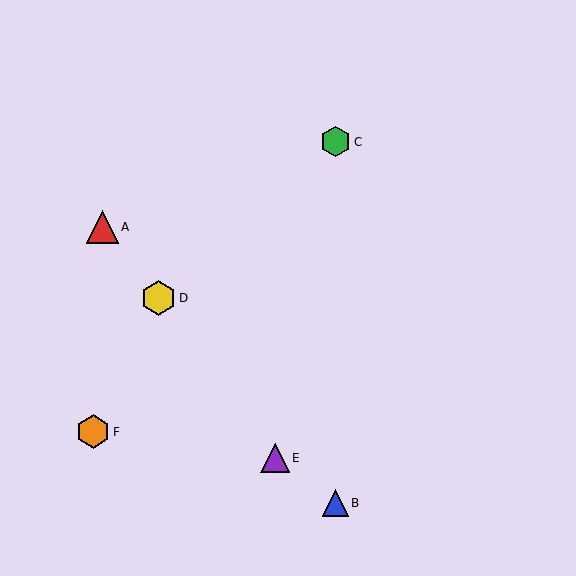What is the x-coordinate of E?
Object E is at x≈275.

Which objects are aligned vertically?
Objects B, C are aligned vertically.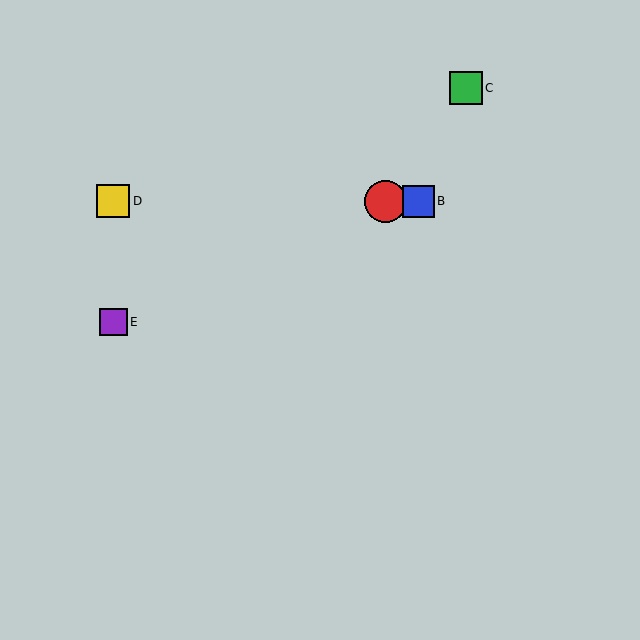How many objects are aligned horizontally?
3 objects (A, B, D) are aligned horizontally.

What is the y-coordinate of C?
Object C is at y≈88.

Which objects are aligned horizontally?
Objects A, B, D are aligned horizontally.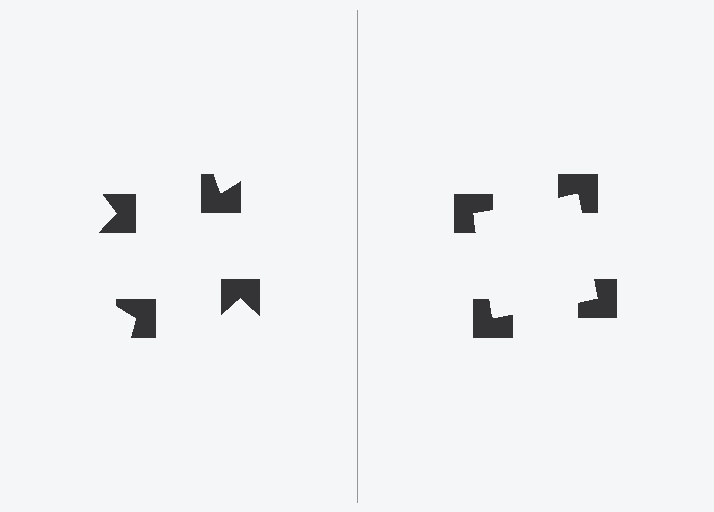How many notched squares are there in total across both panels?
8 — 4 on each side.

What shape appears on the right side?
An illusory square.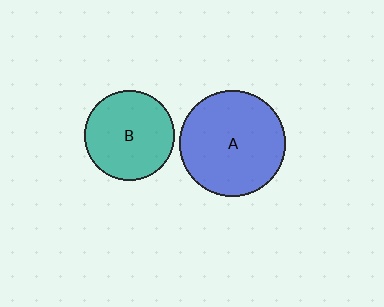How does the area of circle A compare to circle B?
Approximately 1.4 times.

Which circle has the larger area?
Circle A (blue).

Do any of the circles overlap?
No, none of the circles overlap.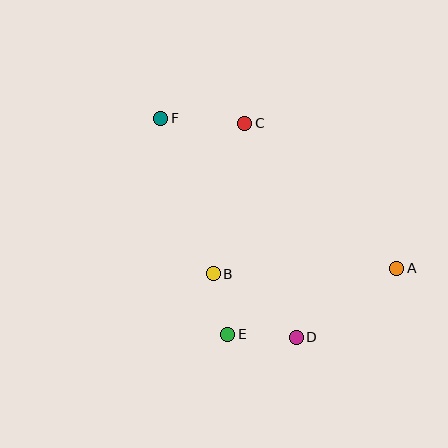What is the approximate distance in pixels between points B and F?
The distance between B and F is approximately 164 pixels.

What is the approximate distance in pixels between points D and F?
The distance between D and F is approximately 257 pixels.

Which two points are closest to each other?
Points B and E are closest to each other.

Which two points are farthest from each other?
Points A and F are farthest from each other.